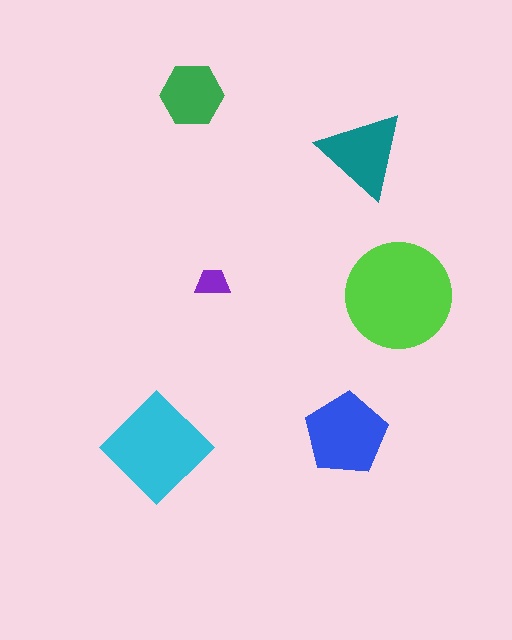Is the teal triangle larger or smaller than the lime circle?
Smaller.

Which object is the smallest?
The purple trapezoid.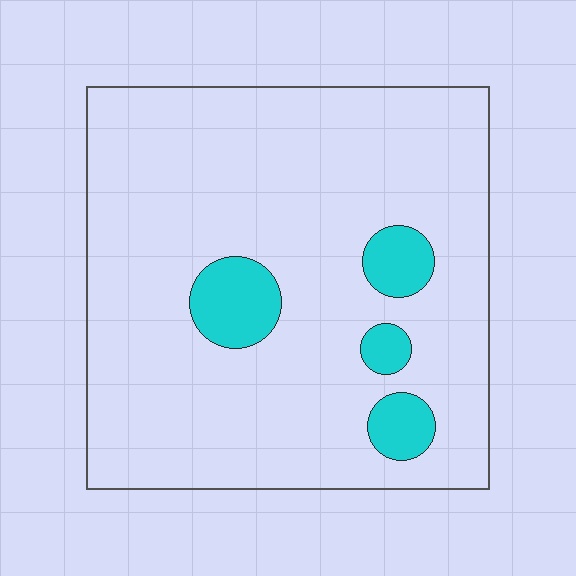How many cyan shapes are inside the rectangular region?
4.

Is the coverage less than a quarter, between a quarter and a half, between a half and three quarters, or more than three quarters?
Less than a quarter.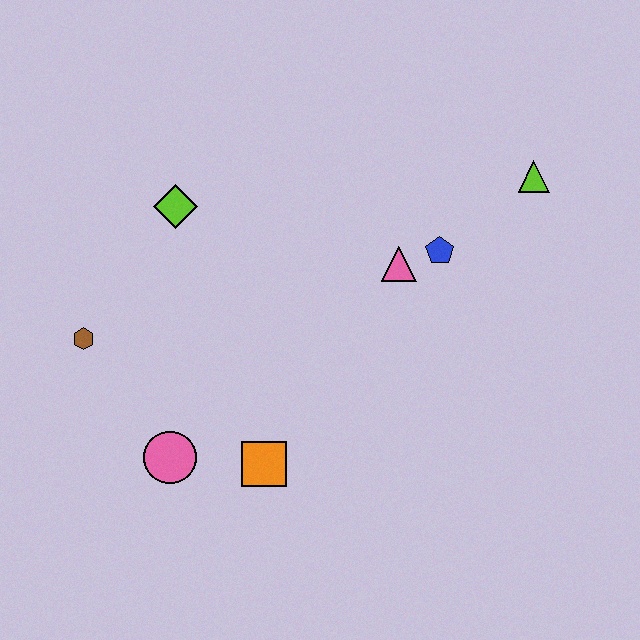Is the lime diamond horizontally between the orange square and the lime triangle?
No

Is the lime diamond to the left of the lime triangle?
Yes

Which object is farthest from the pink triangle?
The brown hexagon is farthest from the pink triangle.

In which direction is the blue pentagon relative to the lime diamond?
The blue pentagon is to the right of the lime diamond.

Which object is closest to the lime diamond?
The brown hexagon is closest to the lime diamond.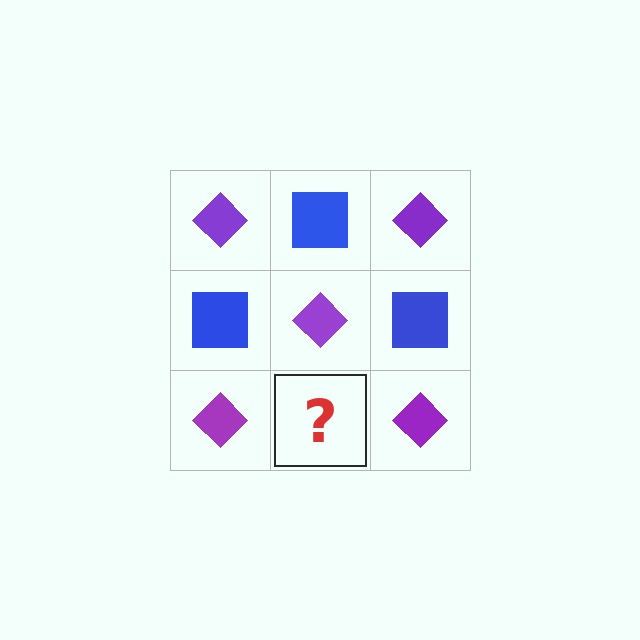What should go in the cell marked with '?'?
The missing cell should contain a blue square.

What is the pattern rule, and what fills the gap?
The rule is that it alternates purple diamond and blue square in a checkerboard pattern. The gap should be filled with a blue square.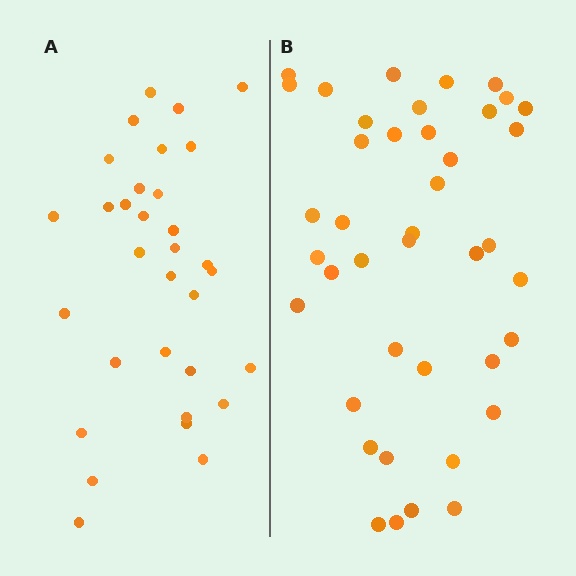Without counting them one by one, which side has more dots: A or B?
Region B (the right region) has more dots.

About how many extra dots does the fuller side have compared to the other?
Region B has roughly 8 or so more dots than region A.